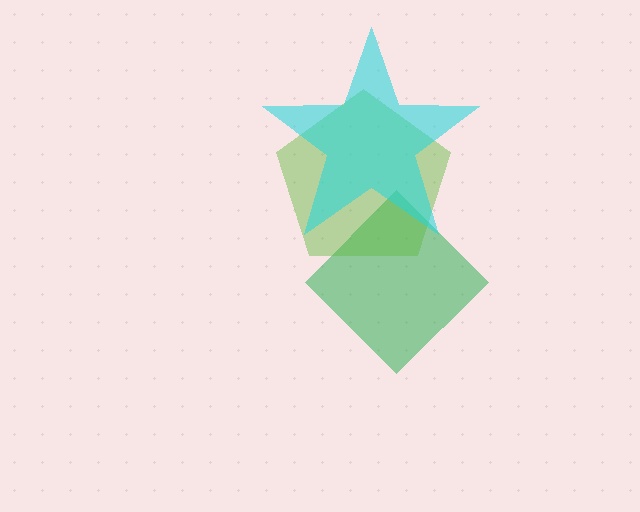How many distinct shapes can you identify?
There are 3 distinct shapes: a green diamond, a lime pentagon, a cyan star.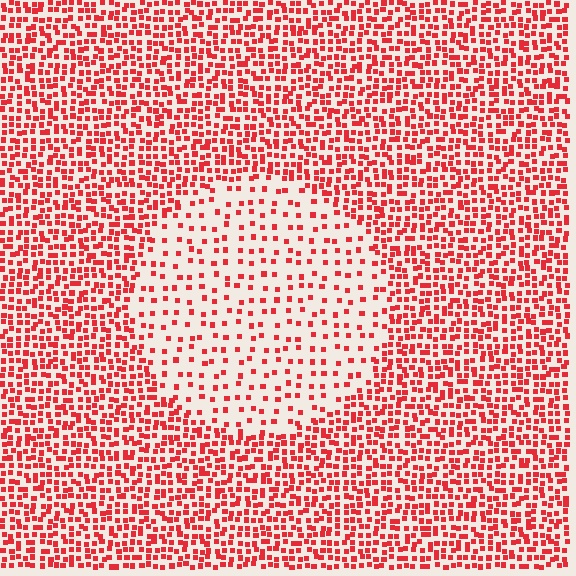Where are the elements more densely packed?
The elements are more densely packed outside the circle boundary.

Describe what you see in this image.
The image contains small red elements arranged at two different densities. A circle-shaped region is visible where the elements are less densely packed than the surrounding area.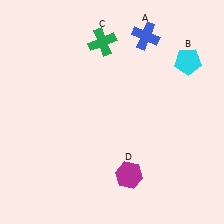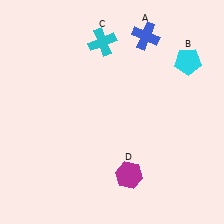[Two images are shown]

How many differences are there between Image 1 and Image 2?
There is 1 difference between the two images.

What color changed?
The cross (C) changed from green in Image 1 to cyan in Image 2.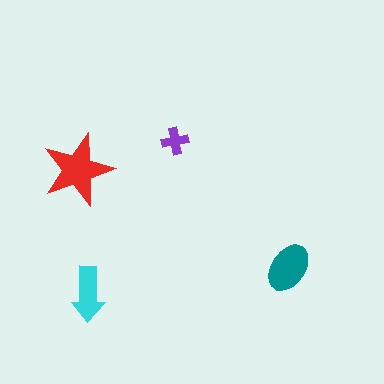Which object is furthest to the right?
The teal ellipse is rightmost.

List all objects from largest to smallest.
The red star, the teal ellipse, the cyan arrow, the purple cross.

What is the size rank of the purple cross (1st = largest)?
4th.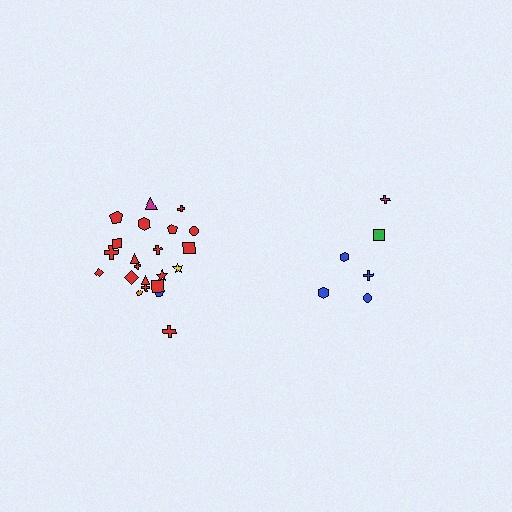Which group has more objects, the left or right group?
The left group.